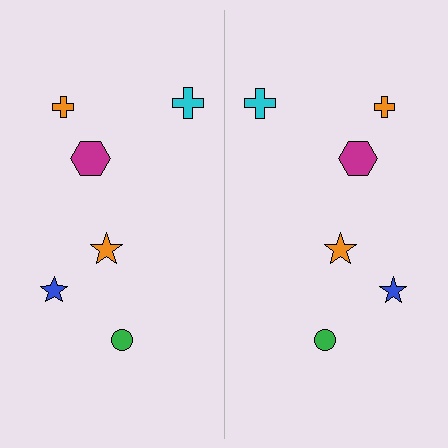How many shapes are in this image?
There are 12 shapes in this image.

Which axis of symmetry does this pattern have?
The pattern has a vertical axis of symmetry running through the center of the image.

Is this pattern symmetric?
Yes, this pattern has bilateral (reflection) symmetry.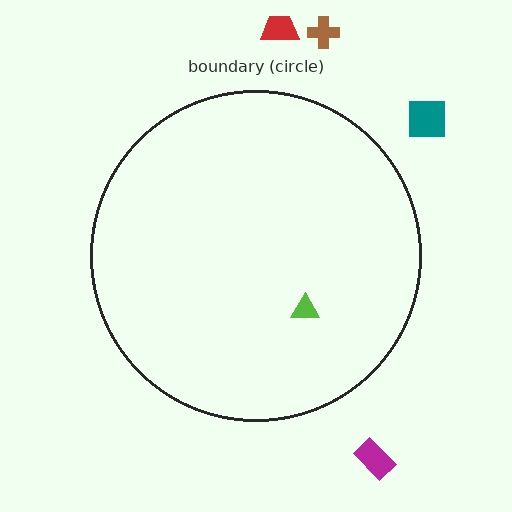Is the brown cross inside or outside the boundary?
Outside.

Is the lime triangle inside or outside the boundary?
Inside.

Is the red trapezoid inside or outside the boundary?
Outside.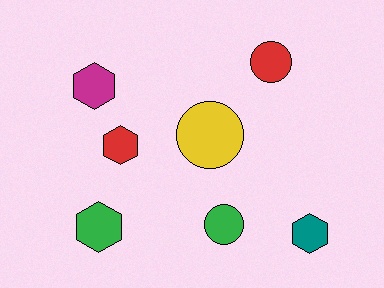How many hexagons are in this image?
There are 4 hexagons.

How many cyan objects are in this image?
There are no cyan objects.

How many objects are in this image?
There are 7 objects.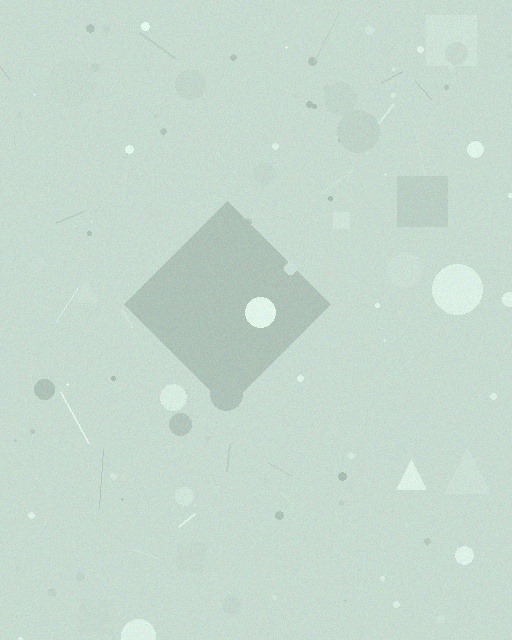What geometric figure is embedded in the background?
A diamond is embedded in the background.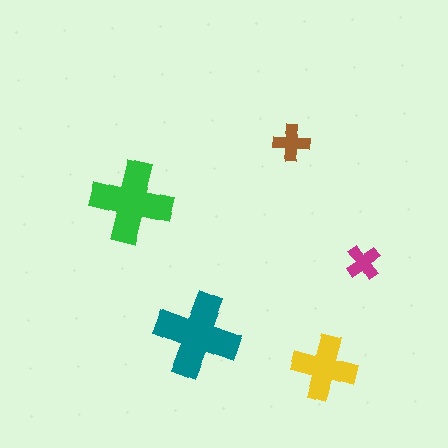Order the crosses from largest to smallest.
the teal one, the green one, the yellow one, the brown one, the magenta one.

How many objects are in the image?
There are 5 objects in the image.